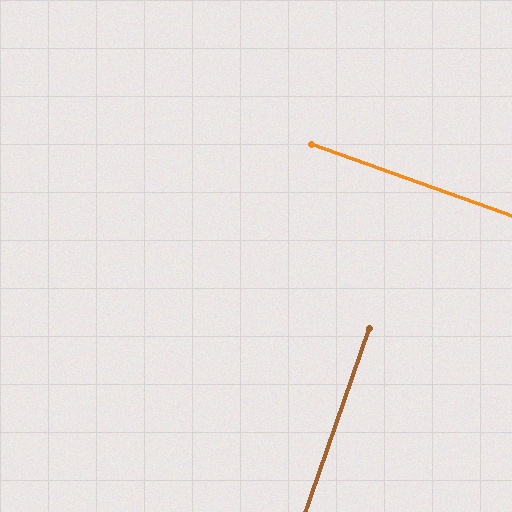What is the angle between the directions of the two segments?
Approximately 89 degrees.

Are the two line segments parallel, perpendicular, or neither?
Perpendicular — they meet at approximately 89°.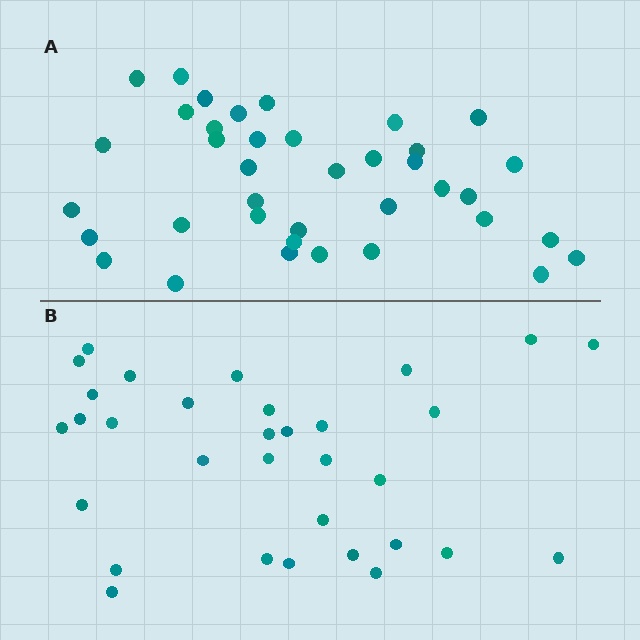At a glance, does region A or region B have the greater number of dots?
Region A (the top region) has more dots.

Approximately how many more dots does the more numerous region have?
Region A has about 6 more dots than region B.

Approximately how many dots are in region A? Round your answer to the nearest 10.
About 40 dots. (The exact count is 38, which rounds to 40.)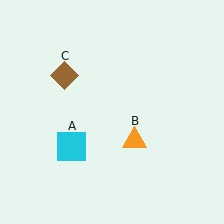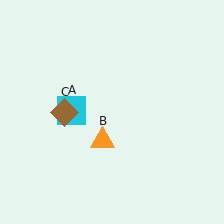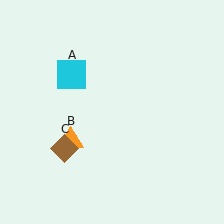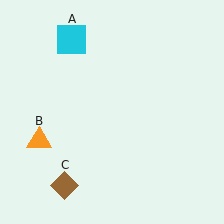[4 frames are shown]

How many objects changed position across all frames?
3 objects changed position: cyan square (object A), orange triangle (object B), brown diamond (object C).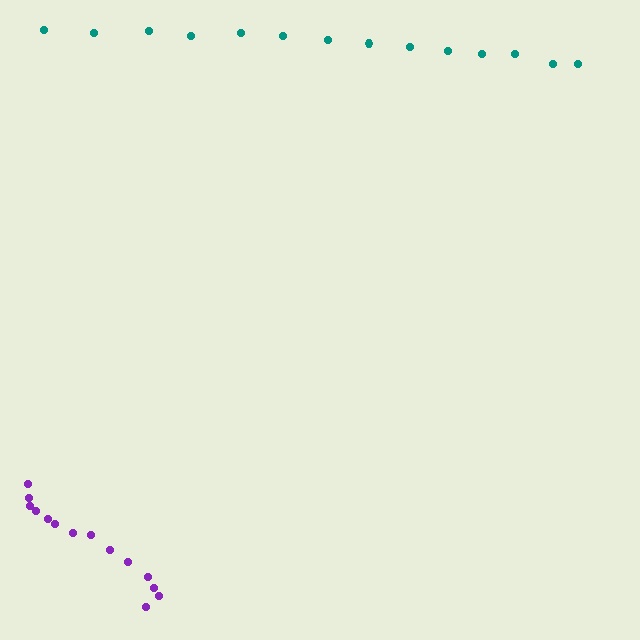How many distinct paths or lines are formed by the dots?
There are 2 distinct paths.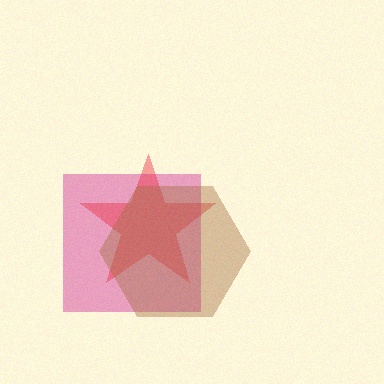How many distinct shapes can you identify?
There are 3 distinct shapes: a magenta square, a red star, a brown hexagon.